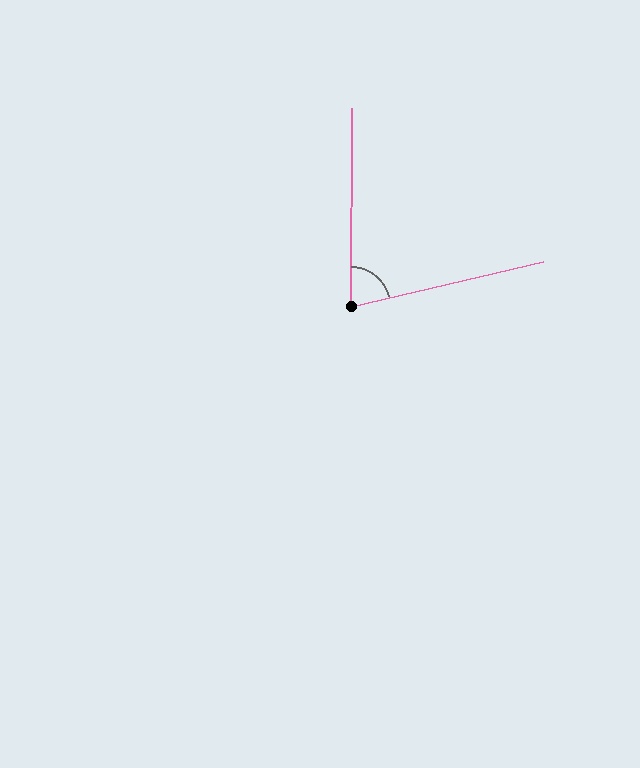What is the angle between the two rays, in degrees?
Approximately 77 degrees.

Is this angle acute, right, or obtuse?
It is acute.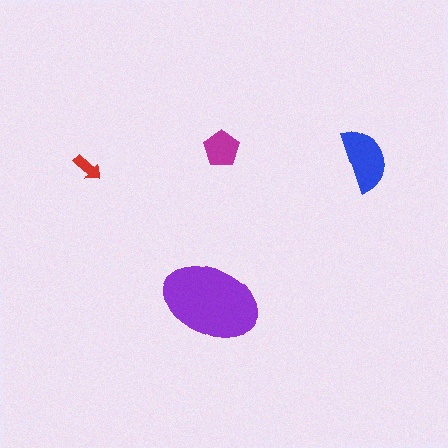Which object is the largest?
The purple ellipse.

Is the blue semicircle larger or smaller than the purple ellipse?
Smaller.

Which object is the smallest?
The red arrow.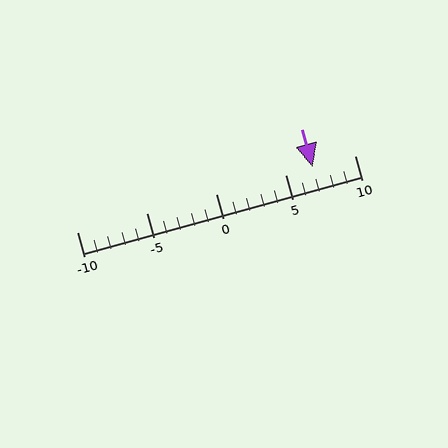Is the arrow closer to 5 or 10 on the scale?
The arrow is closer to 5.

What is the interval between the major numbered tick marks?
The major tick marks are spaced 5 units apart.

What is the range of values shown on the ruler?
The ruler shows values from -10 to 10.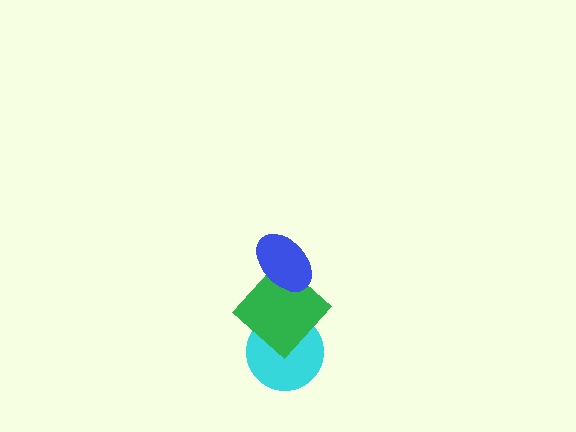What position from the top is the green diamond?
The green diamond is 2nd from the top.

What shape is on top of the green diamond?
The blue ellipse is on top of the green diamond.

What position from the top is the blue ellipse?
The blue ellipse is 1st from the top.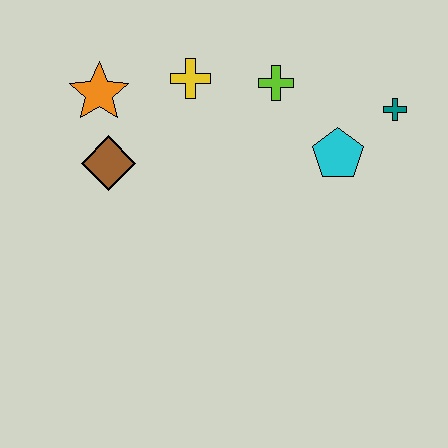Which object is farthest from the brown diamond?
The teal cross is farthest from the brown diamond.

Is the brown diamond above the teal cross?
No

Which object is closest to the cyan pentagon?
The teal cross is closest to the cyan pentagon.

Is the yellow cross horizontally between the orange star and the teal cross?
Yes